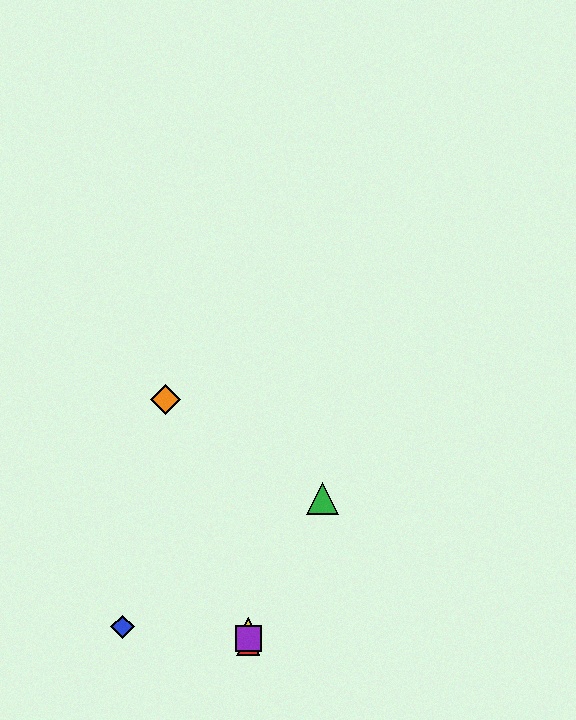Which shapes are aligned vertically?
The red triangle, the yellow triangle, the purple square are aligned vertically.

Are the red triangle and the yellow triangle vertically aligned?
Yes, both are at x≈248.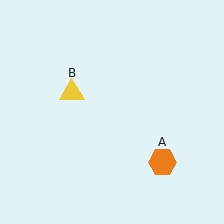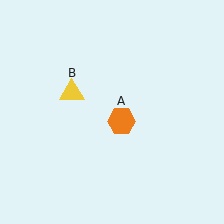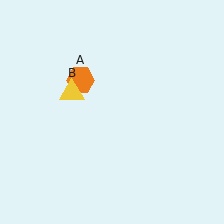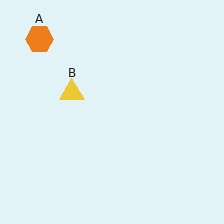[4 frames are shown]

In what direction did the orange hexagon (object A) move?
The orange hexagon (object A) moved up and to the left.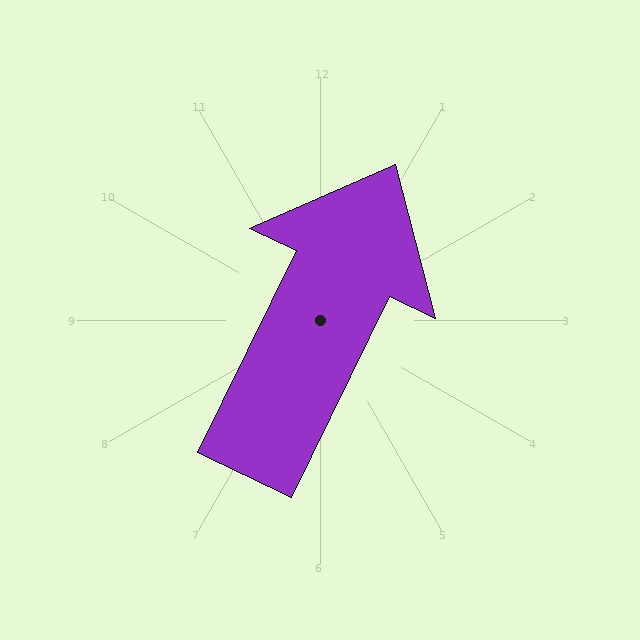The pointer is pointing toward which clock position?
Roughly 1 o'clock.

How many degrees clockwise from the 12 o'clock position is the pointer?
Approximately 26 degrees.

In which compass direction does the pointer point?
Northeast.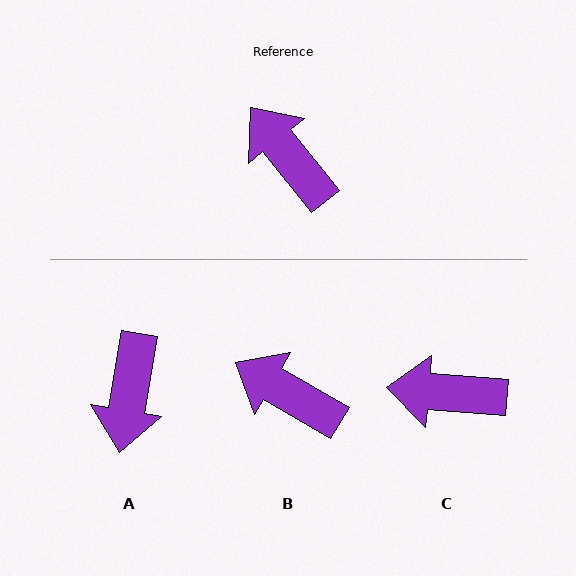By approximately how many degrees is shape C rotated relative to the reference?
Approximately 46 degrees counter-clockwise.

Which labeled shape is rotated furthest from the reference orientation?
A, about 131 degrees away.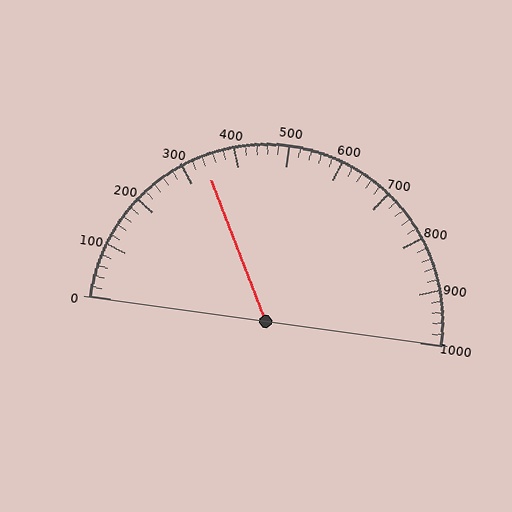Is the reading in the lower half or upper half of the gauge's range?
The reading is in the lower half of the range (0 to 1000).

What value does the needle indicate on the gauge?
The needle indicates approximately 340.